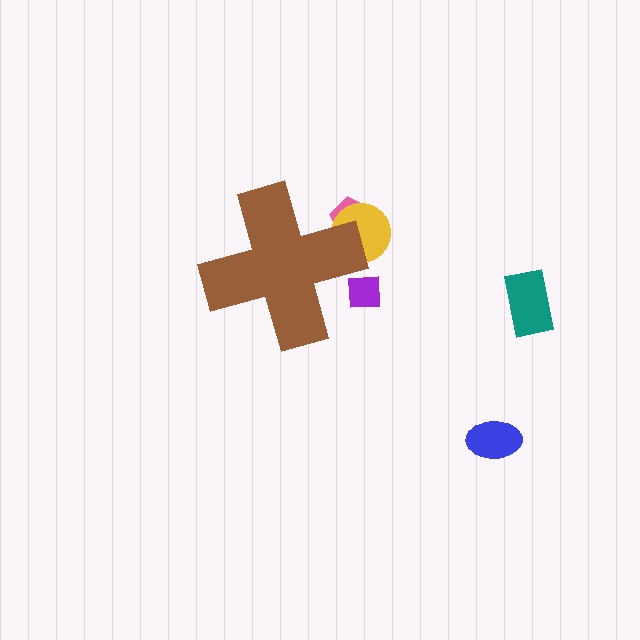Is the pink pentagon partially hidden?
Yes, the pink pentagon is partially hidden behind the brown cross.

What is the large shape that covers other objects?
A brown cross.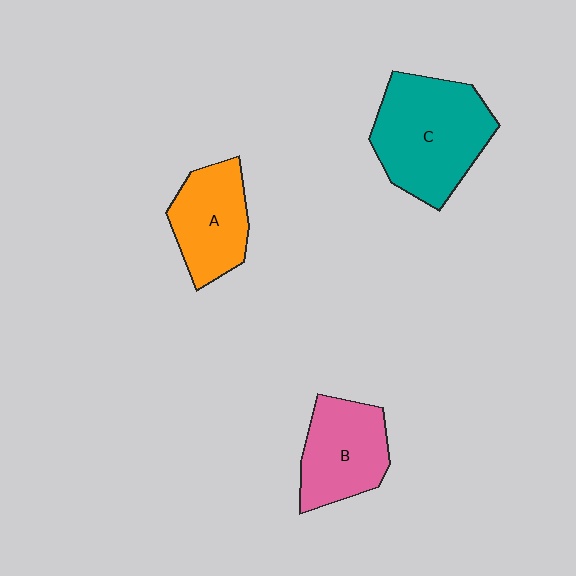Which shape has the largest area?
Shape C (teal).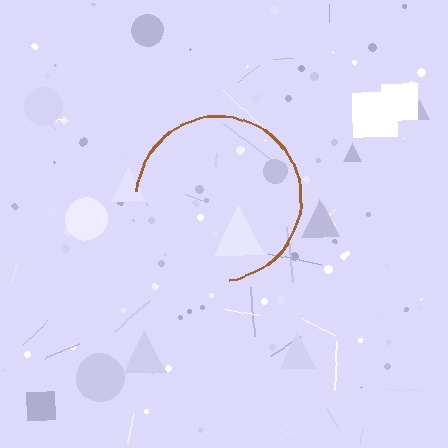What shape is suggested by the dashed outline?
The dashed outline suggests a circle.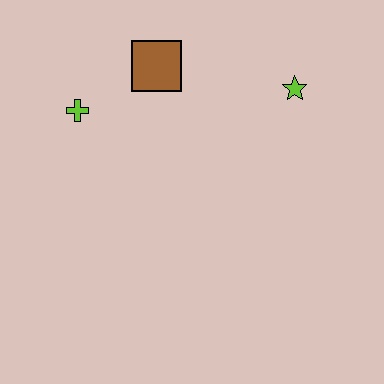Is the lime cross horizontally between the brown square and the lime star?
No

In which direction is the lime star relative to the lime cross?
The lime star is to the right of the lime cross.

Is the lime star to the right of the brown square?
Yes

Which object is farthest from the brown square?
The lime star is farthest from the brown square.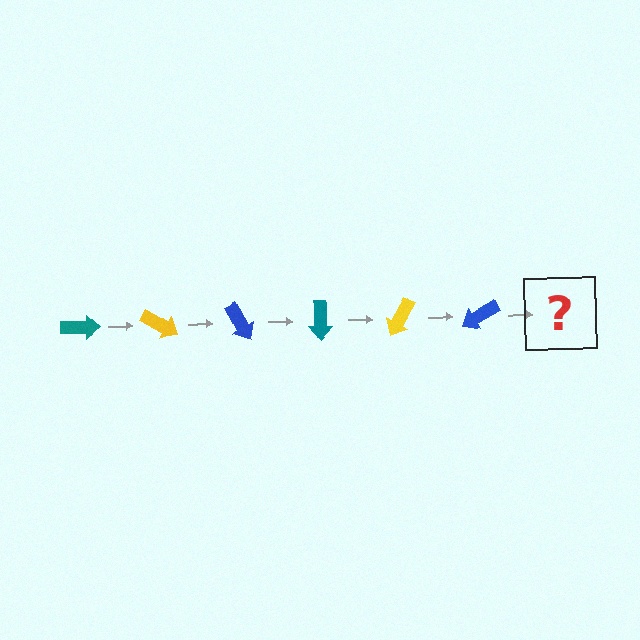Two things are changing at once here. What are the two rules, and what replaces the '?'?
The two rules are that it rotates 30 degrees each step and the color cycles through teal, yellow, and blue. The '?' should be a teal arrow, rotated 180 degrees from the start.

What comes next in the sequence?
The next element should be a teal arrow, rotated 180 degrees from the start.